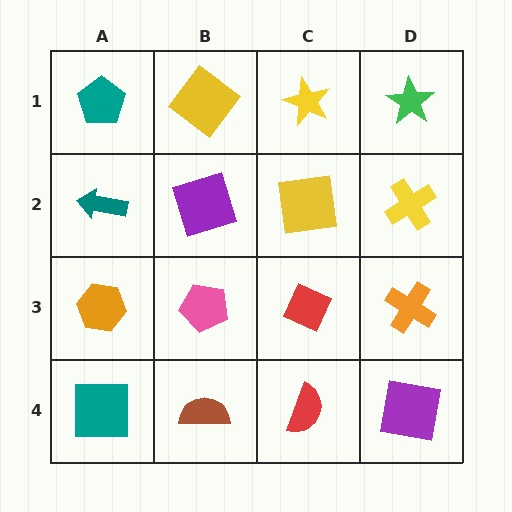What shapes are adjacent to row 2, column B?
A yellow diamond (row 1, column B), a pink pentagon (row 3, column B), a teal arrow (row 2, column A), a yellow square (row 2, column C).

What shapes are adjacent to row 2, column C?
A yellow star (row 1, column C), a red diamond (row 3, column C), a purple square (row 2, column B), a yellow cross (row 2, column D).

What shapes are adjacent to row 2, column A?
A teal pentagon (row 1, column A), an orange hexagon (row 3, column A), a purple square (row 2, column B).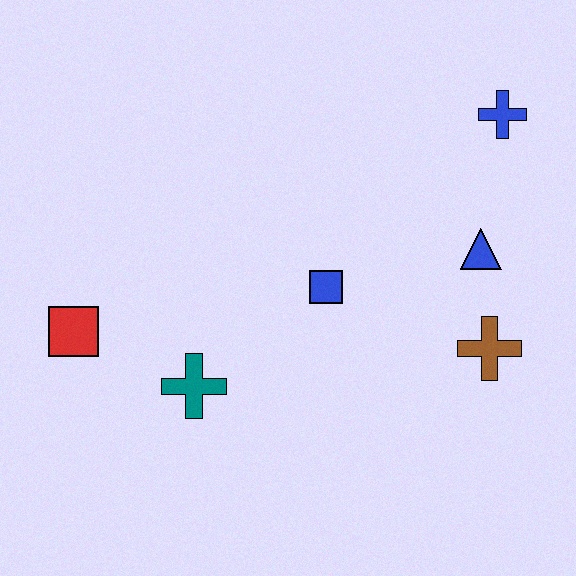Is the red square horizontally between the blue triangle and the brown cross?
No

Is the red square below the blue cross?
Yes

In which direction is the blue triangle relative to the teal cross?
The blue triangle is to the right of the teal cross.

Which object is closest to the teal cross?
The red square is closest to the teal cross.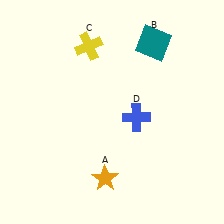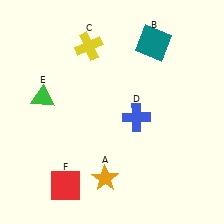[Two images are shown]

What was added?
A green triangle (E), a red square (F) were added in Image 2.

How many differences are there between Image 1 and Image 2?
There are 2 differences between the two images.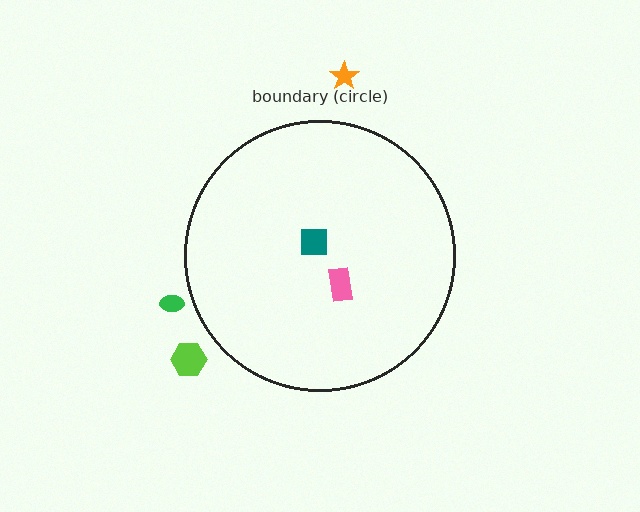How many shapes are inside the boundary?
2 inside, 3 outside.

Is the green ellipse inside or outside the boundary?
Outside.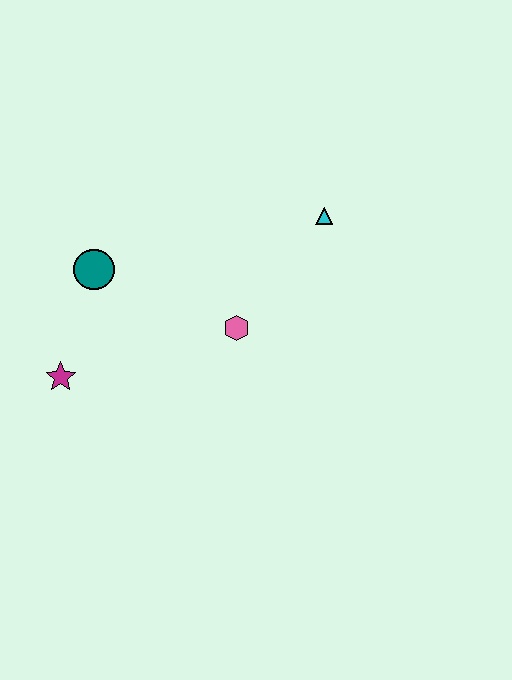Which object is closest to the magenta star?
The teal circle is closest to the magenta star.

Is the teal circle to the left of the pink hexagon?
Yes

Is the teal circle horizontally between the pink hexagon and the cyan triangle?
No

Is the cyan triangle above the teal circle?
Yes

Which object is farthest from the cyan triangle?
The magenta star is farthest from the cyan triangle.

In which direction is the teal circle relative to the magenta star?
The teal circle is above the magenta star.